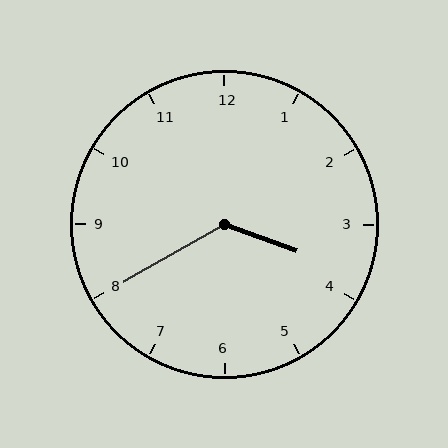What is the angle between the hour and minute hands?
Approximately 130 degrees.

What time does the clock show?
3:40.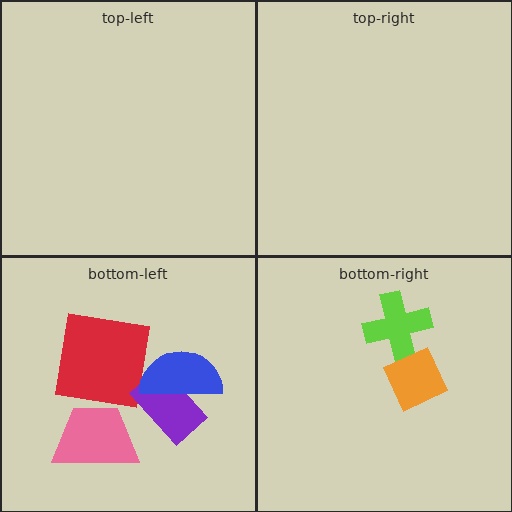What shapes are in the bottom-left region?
The red square, the purple rectangle, the blue semicircle, the pink trapezoid.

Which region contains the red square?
The bottom-left region.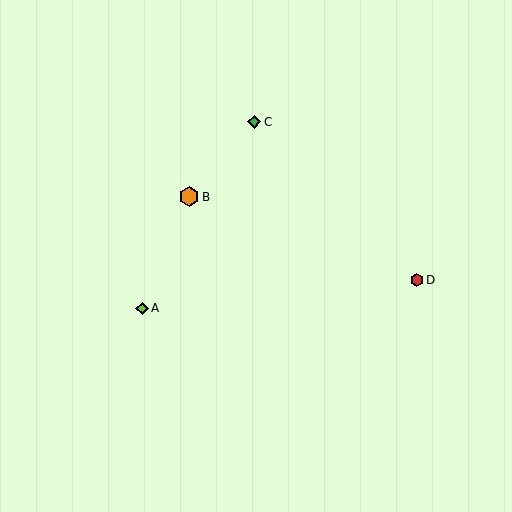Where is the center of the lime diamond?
The center of the lime diamond is at (142, 308).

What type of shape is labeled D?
Shape D is a red hexagon.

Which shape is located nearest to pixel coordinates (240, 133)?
The green diamond (labeled C) at (254, 122) is nearest to that location.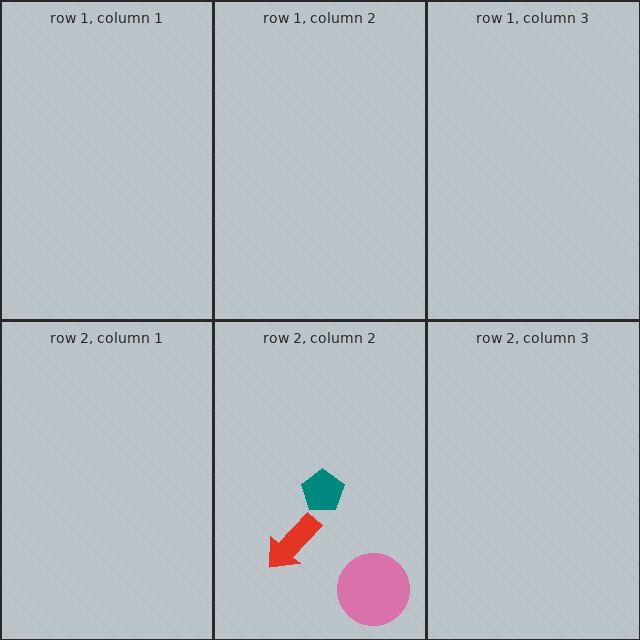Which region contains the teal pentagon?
The row 2, column 2 region.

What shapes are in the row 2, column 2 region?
The pink circle, the red arrow, the teal pentagon.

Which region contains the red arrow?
The row 2, column 2 region.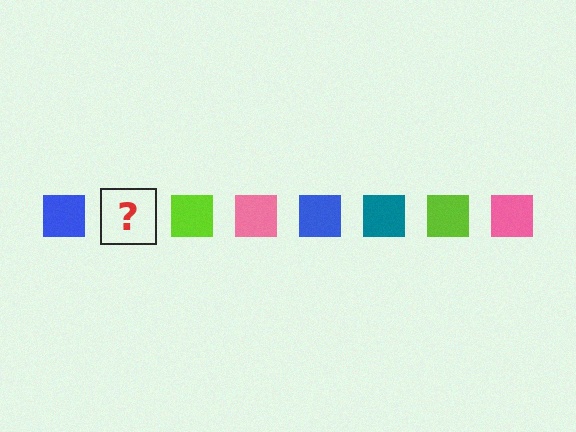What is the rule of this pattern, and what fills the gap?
The rule is that the pattern cycles through blue, teal, lime, pink squares. The gap should be filled with a teal square.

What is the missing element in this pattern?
The missing element is a teal square.